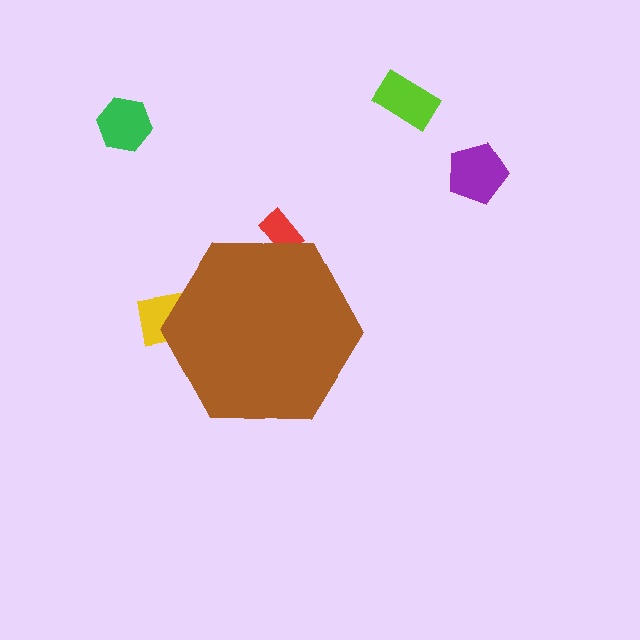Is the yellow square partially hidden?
Yes, the yellow square is partially hidden behind the brown hexagon.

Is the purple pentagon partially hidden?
No, the purple pentagon is fully visible.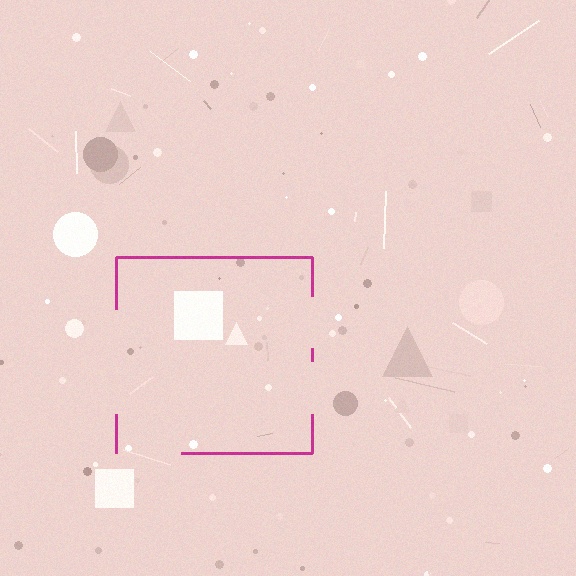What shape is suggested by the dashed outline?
The dashed outline suggests a square.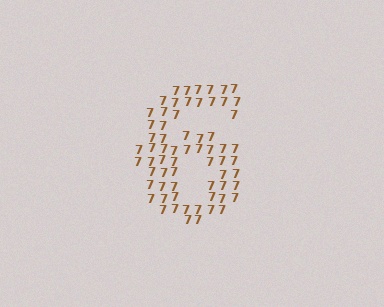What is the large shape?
The large shape is the digit 6.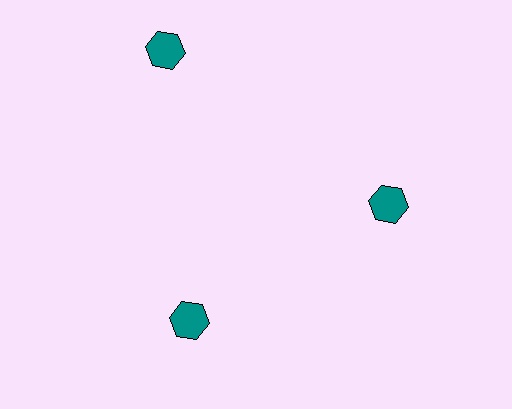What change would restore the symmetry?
The symmetry would be restored by moving it inward, back onto the ring so that all 3 hexagons sit at equal angles and equal distance from the center.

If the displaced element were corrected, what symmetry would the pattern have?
It would have 3-fold rotational symmetry — the pattern would map onto itself every 120 degrees.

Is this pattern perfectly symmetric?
No. The 3 teal hexagons are arranged in a ring, but one element near the 11 o'clock position is pushed outward from the center, breaking the 3-fold rotational symmetry.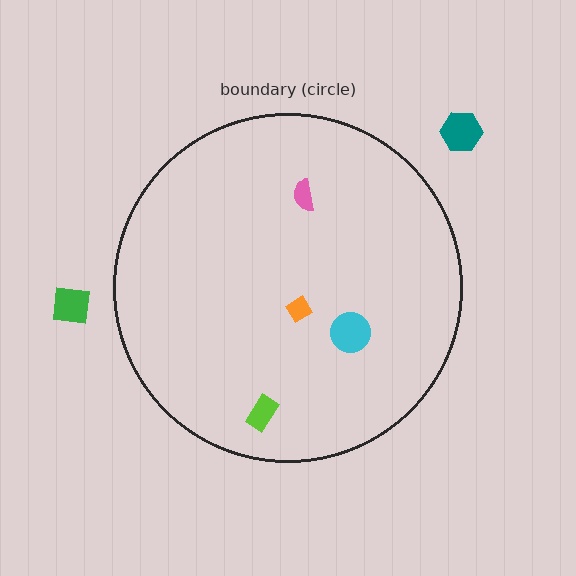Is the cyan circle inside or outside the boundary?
Inside.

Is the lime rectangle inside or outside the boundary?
Inside.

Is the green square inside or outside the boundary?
Outside.